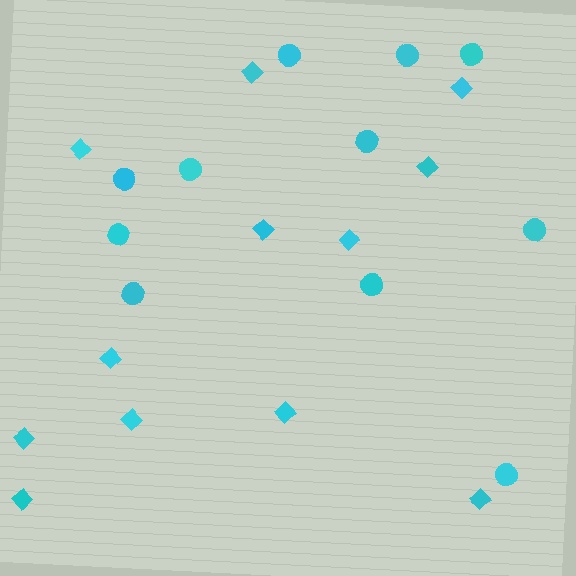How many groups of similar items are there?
There are 2 groups: one group of diamonds (12) and one group of circles (11).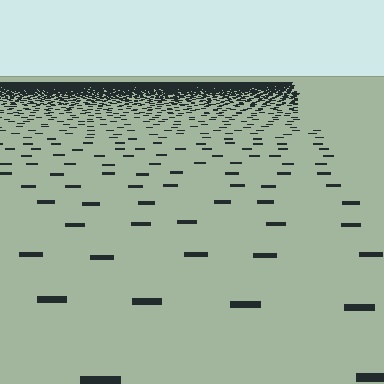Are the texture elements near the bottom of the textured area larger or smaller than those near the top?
Larger. Near the bottom, elements are closer to the viewer and appear at a bigger on-screen size.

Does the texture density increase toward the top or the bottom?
Density increases toward the top.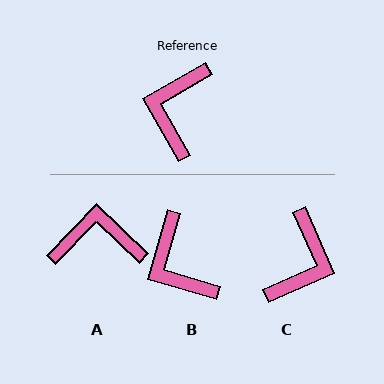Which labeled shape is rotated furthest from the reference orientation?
C, about 174 degrees away.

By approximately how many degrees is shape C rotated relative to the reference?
Approximately 174 degrees counter-clockwise.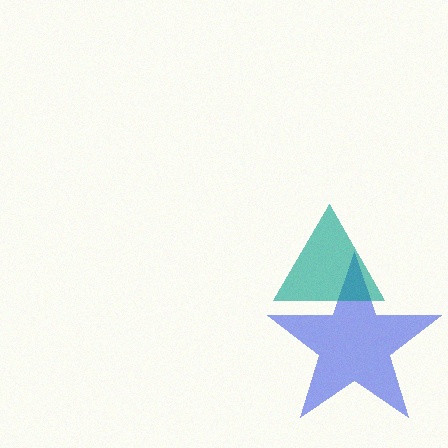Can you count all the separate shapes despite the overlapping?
Yes, there are 2 separate shapes.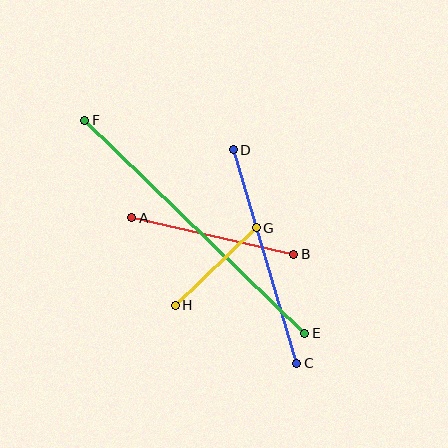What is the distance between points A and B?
The distance is approximately 166 pixels.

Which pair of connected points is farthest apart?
Points E and F are farthest apart.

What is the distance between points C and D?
The distance is approximately 222 pixels.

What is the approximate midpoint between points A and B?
The midpoint is at approximately (213, 236) pixels.